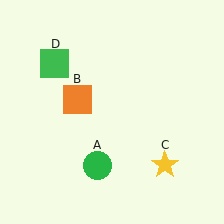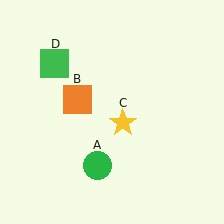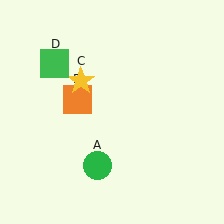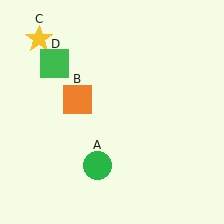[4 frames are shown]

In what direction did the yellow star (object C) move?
The yellow star (object C) moved up and to the left.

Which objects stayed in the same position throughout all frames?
Green circle (object A) and orange square (object B) and green square (object D) remained stationary.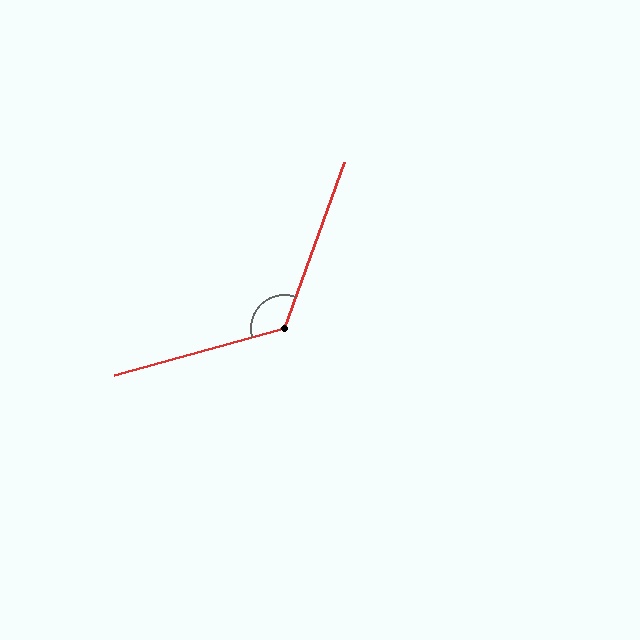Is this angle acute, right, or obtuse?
It is obtuse.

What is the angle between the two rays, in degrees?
Approximately 125 degrees.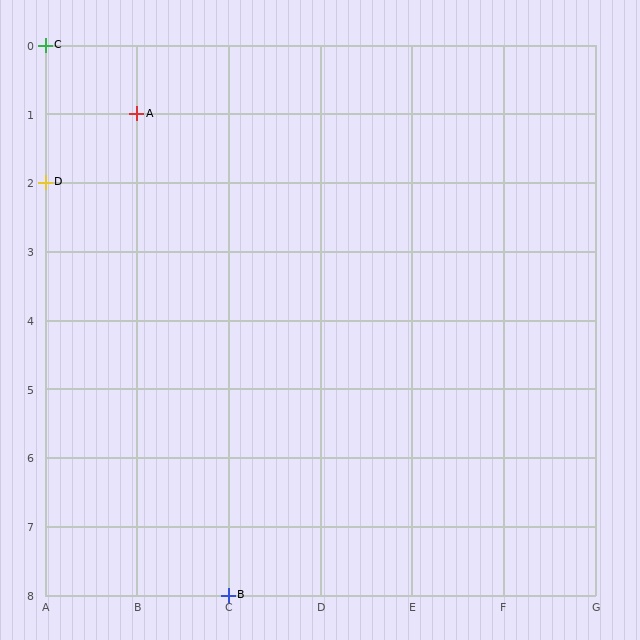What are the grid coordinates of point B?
Point B is at grid coordinates (C, 8).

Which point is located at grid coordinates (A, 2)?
Point D is at (A, 2).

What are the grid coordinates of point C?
Point C is at grid coordinates (A, 0).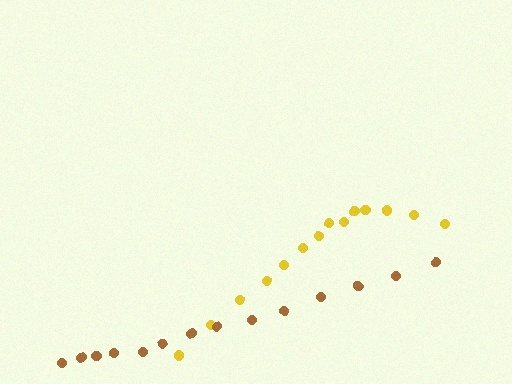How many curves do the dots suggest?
There are 2 distinct paths.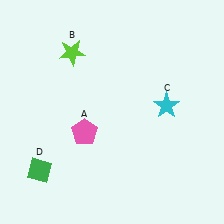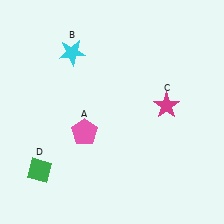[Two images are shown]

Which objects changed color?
B changed from lime to cyan. C changed from cyan to magenta.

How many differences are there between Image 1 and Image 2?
There are 2 differences between the two images.